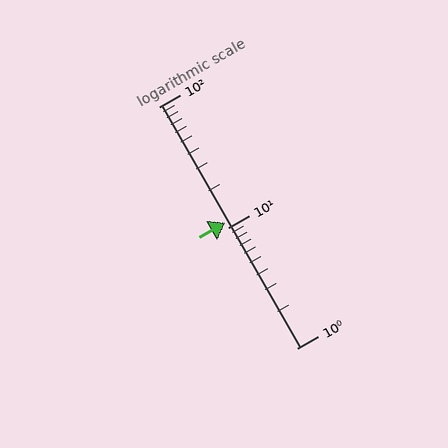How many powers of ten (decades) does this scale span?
The scale spans 2 decades, from 1 to 100.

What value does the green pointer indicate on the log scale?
The pointer indicates approximately 11.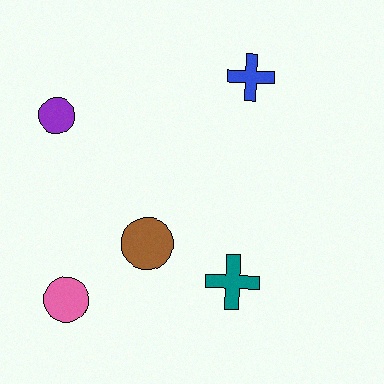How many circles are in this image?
There are 3 circles.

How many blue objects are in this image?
There is 1 blue object.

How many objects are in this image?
There are 5 objects.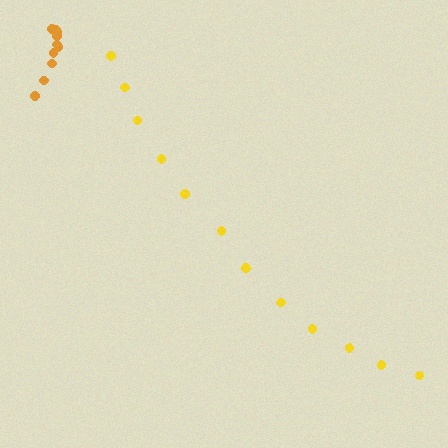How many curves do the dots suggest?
There are 2 distinct paths.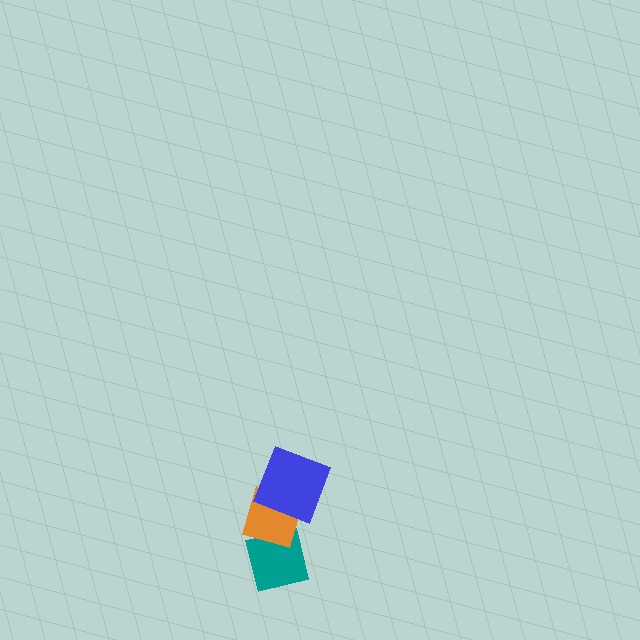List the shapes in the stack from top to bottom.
From top to bottom: the blue square, the orange diamond, the teal square.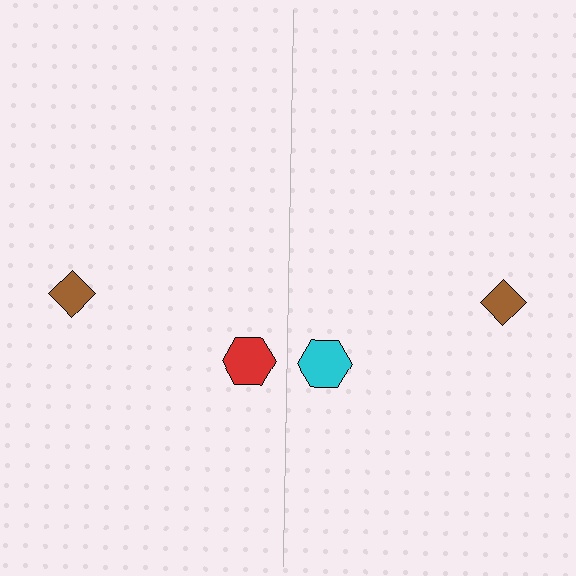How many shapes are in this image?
There are 4 shapes in this image.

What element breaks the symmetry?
The cyan hexagon on the right side breaks the symmetry — its mirror counterpart is red.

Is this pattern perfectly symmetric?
No, the pattern is not perfectly symmetric. The cyan hexagon on the right side breaks the symmetry — its mirror counterpart is red.